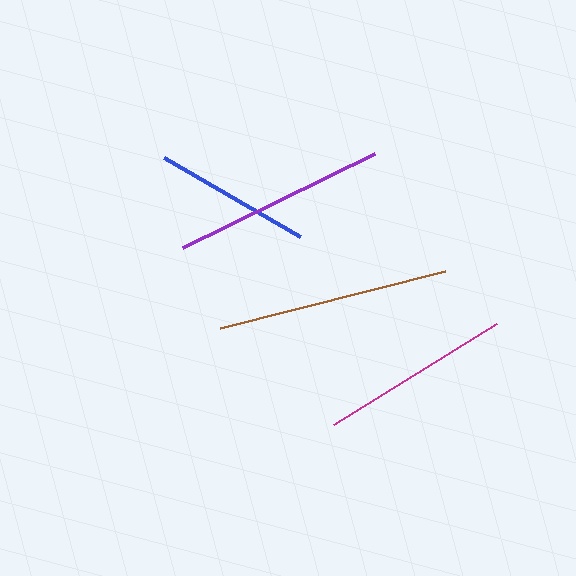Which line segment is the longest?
The brown line is the longest at approximately 233 pixels.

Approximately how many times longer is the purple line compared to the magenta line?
The purple line is approximately 1.1 times the length of the magenta line.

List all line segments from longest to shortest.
From longest to shortest: brown, purple, magenta, blue.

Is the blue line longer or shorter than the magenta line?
The magenta line is longer than the blue line.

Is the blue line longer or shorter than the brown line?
The brown line is longer than the blue line.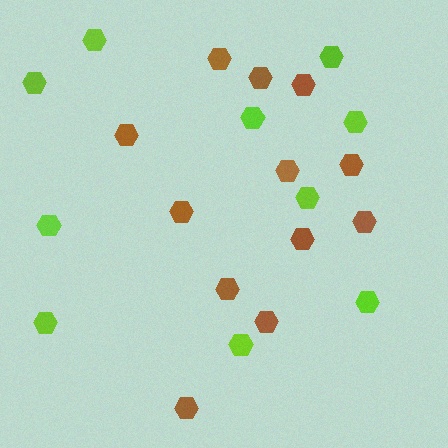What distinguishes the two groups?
There are 2 groups: one group of brown hexagons (12) and one group of lime hexagons (10).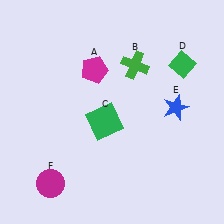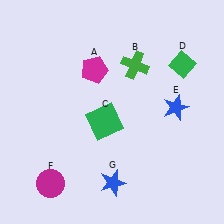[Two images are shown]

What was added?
A blue star (G) was added in Image 2.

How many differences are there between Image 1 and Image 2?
There is 1 difference between the two images.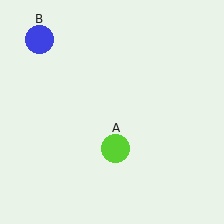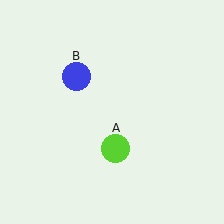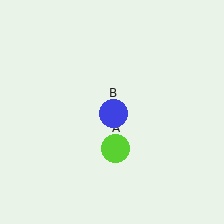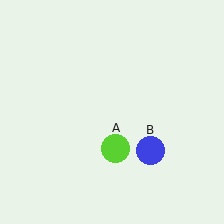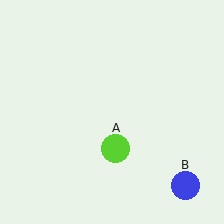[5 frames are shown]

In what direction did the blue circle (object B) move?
The blue circle (object B) moved down and to the right.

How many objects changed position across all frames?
1 object changed position: blue circle (object B).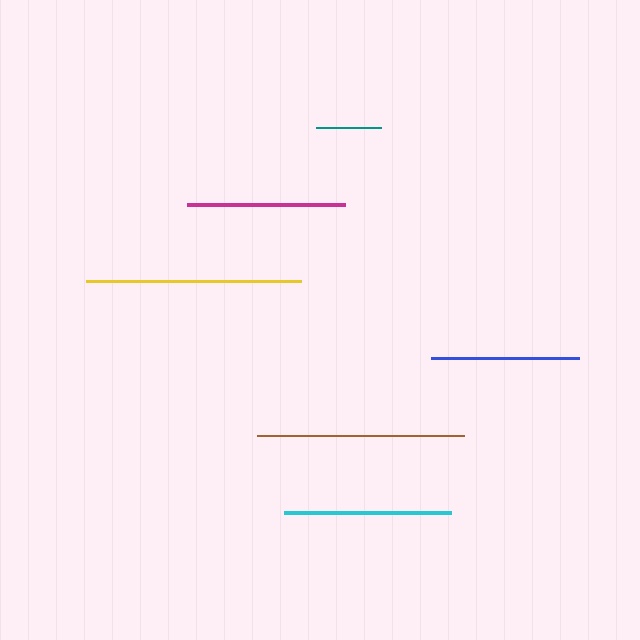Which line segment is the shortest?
The teal line is the shortest at approximately 64 pixels.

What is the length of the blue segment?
The blue segment is approximately 147 pixels long.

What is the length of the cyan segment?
The cyan segment is approximately 167 pixels long.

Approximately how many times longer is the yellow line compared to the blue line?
The yellow line is approximately 1.5 times the length of the blue line.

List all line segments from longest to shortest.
From longest to shortest: yellow, brown, cyan, magenta, blue, teal.